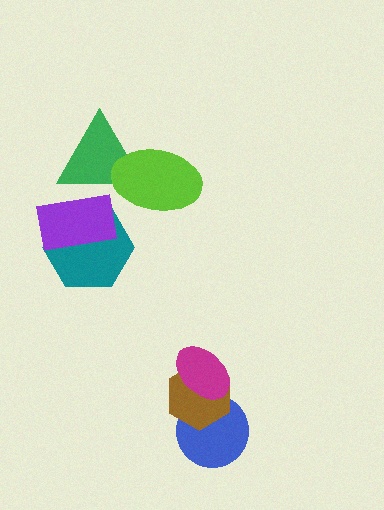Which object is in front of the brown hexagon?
The magenta ellipse is in front of the brown hexagon.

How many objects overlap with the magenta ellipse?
2 objects overlap with the magenta ellipse.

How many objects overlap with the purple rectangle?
2 objects overlap with the purple rectangle.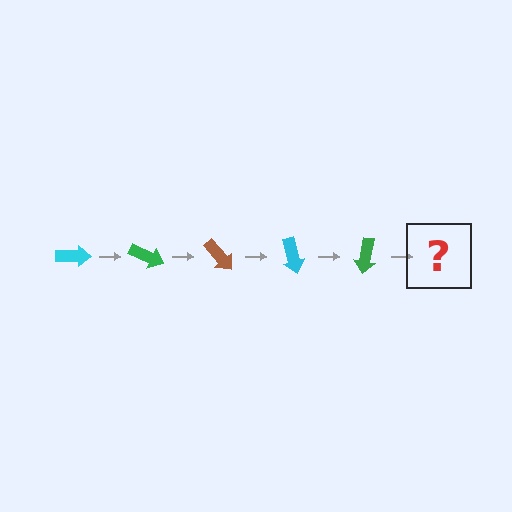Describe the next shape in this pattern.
It should be a brown arrow, rotated 125 degrees from the start.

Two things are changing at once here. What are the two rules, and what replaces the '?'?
The two rules are that it rotates 25 degrees each step and the color cycles through cyan, green, and brown. The '?' should be a brown arrow, rotated 125 degrees from the start.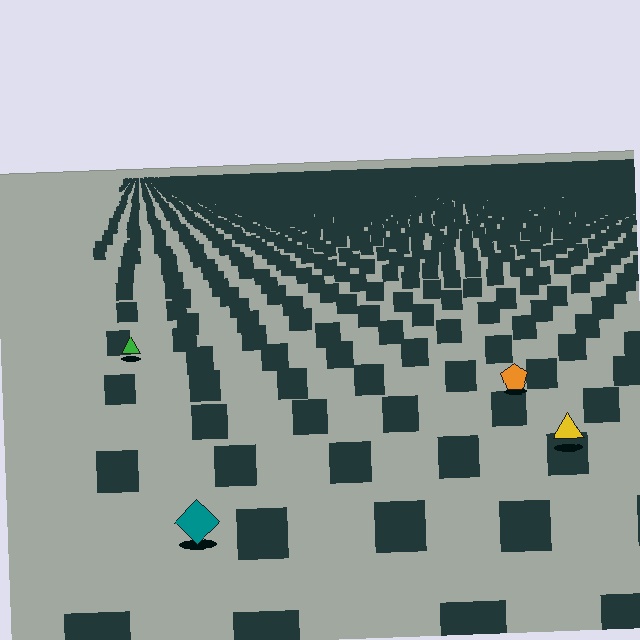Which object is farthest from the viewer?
The green triangle is farthest from the viewer. It appears smaller and the ground texture around it is denser.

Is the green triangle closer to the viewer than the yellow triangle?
No. The yellow triangle is closer — you can tell from the texture gradient: the ground texture is coarser near it.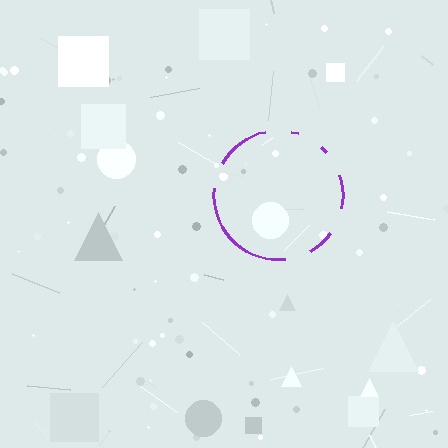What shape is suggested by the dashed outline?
The dashed outline suggests a circle.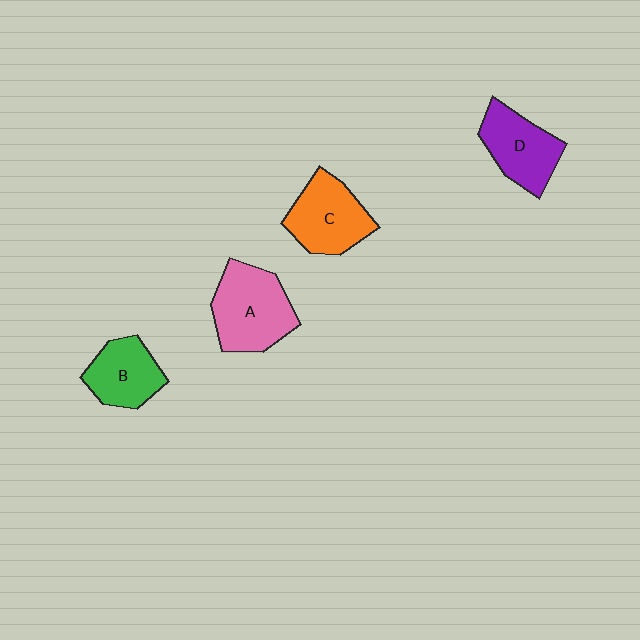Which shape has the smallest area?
Shape B (green).